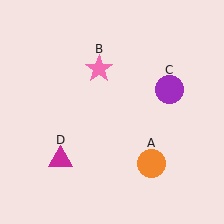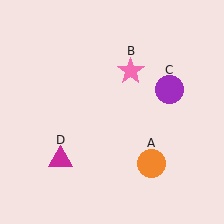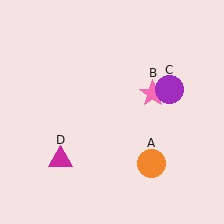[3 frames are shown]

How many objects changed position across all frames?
1 object changed position: pink star (object B).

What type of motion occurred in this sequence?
The pink star (object B) rotated clockwise around the center of the scene.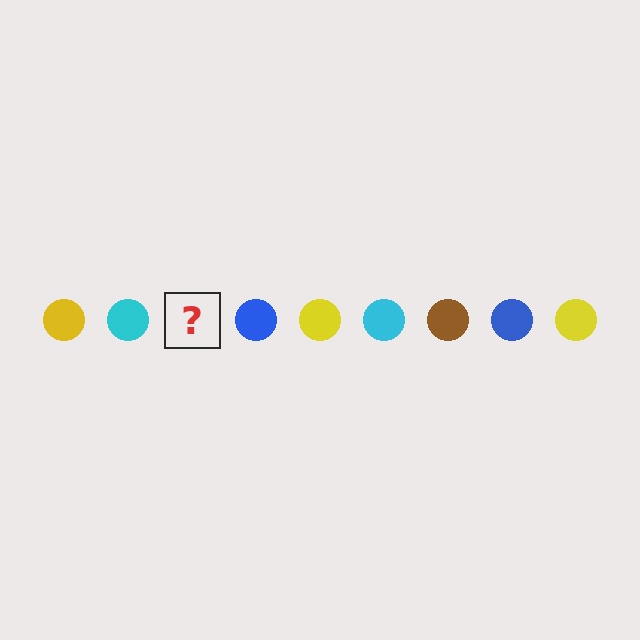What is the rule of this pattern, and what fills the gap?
The rule is that the pattern cycles through yellow, cyan, brown, blue circles. The gap should be filled with a brown circle.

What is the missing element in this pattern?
The missing element is a brown circle.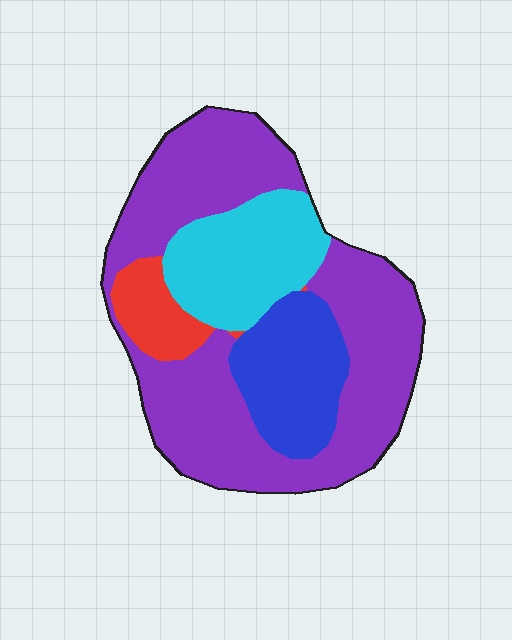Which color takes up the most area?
Purple, at roughly 60%.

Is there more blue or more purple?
Purple.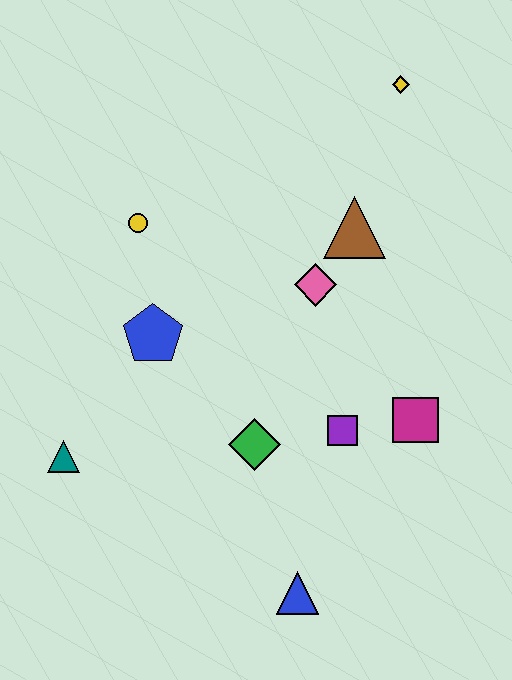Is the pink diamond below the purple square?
No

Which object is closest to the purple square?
The magenta square is closest to the purple square.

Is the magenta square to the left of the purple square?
No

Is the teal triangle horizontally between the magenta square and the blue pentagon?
No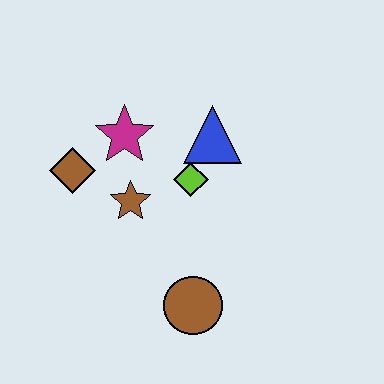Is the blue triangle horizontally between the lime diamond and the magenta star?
No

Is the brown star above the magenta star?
No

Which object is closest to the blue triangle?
The lime diamond is closest to the blue triangle.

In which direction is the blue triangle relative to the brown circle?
The blue triangle is above the brown circle.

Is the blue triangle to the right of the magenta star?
Yes